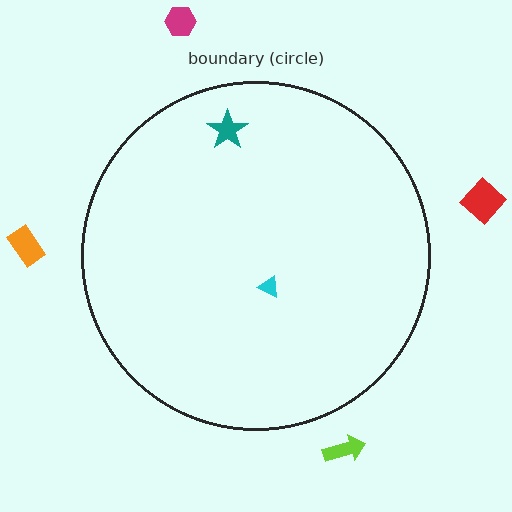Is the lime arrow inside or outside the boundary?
Outside.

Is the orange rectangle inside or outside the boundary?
Outside.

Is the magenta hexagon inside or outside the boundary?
Outside.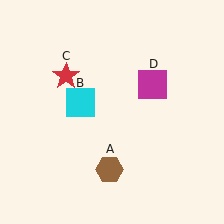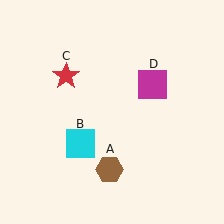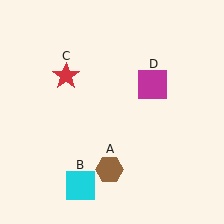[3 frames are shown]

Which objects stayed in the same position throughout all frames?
Brown hexagon (object A) and red star (object C) and magenta square (object D) remained stationary.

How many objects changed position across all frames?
1 object changed position: cyan square (object B).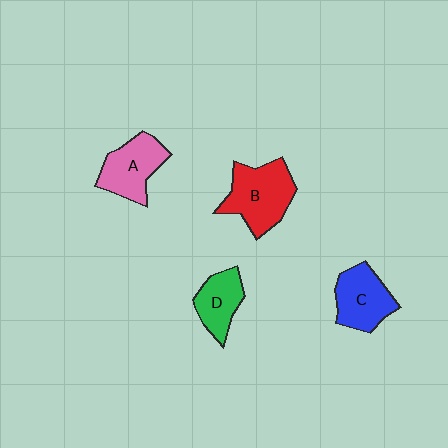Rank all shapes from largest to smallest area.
From largest to smallest: B (red), A (pink), C (blue), D (green).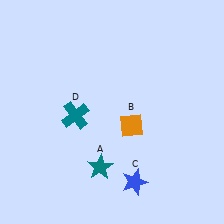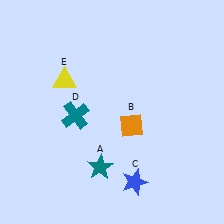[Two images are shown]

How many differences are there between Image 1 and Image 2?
There is 1 difference between the two images.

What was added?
A yellow triangle (E) was added in Image 2.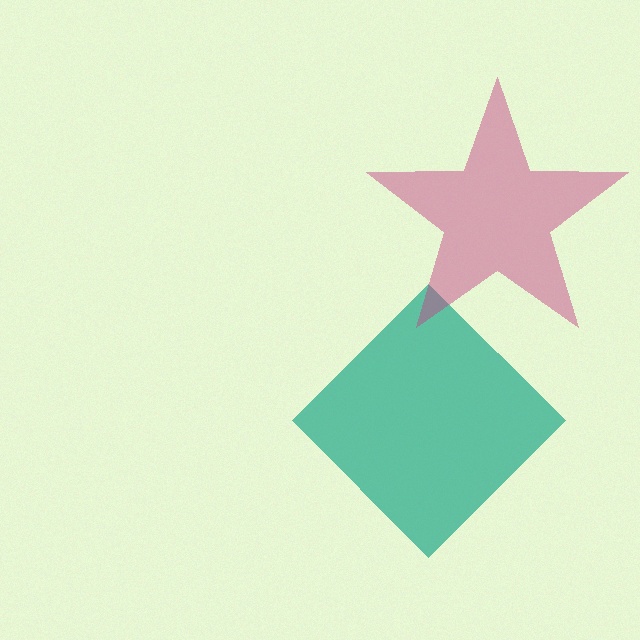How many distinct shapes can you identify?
There are 2 distinct shapes: a teal diamond, a magenta star.